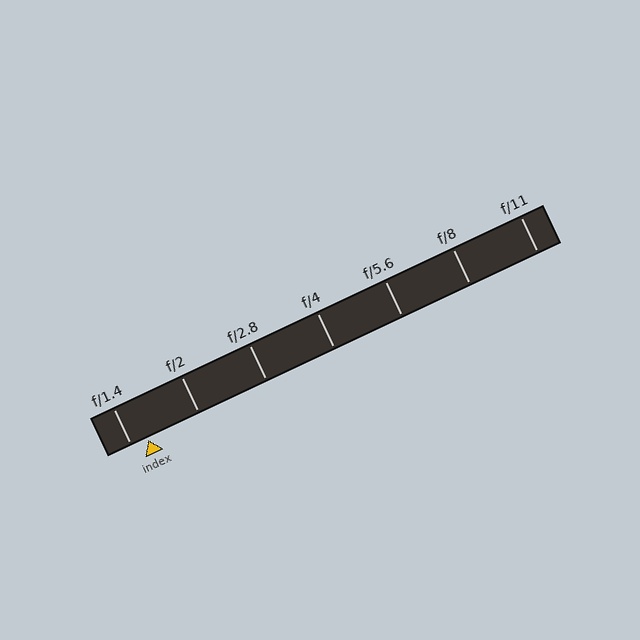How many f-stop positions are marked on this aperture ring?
There are 7 f-stop positions marked.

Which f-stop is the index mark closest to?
The index mark is closest to f/1.4.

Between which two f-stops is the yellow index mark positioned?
The index mark is between f/1.4 and f/2.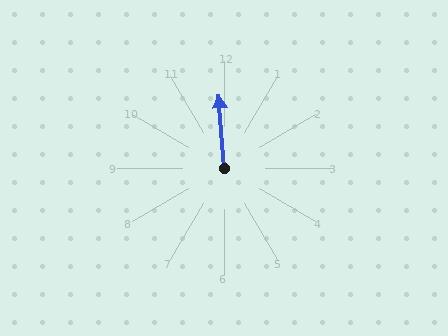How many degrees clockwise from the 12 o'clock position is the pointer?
Approximately 356 degrees.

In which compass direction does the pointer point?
North.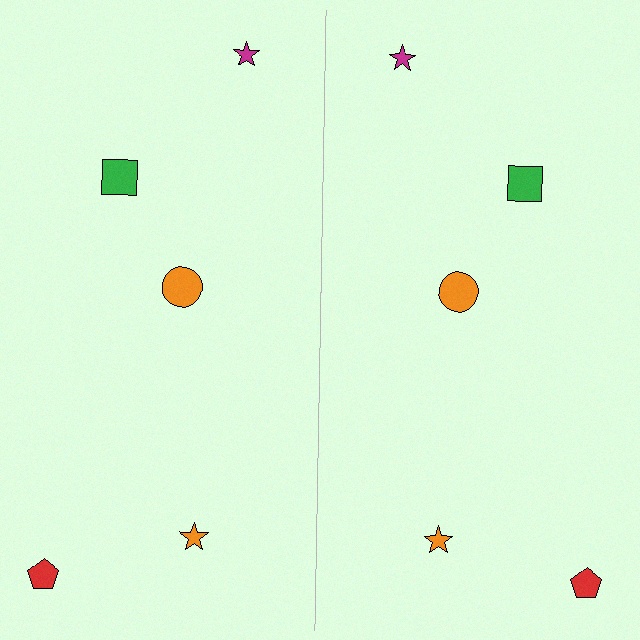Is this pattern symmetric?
Yes, this pattern has bilateral (reflection) symmetry.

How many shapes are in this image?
There are 10 shapes in this image.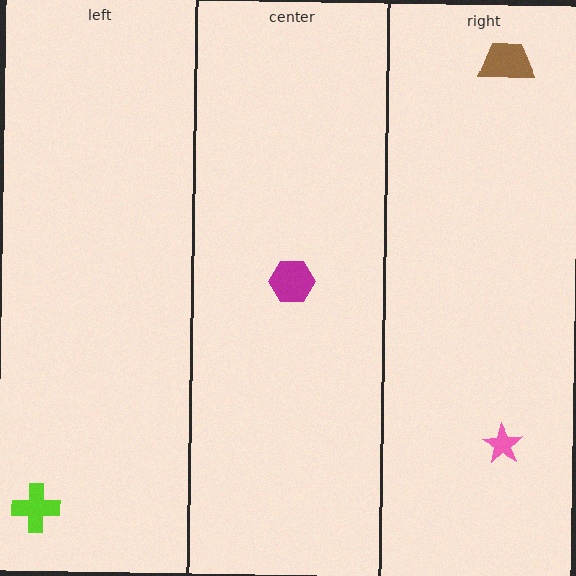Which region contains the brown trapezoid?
The right region.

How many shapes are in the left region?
1.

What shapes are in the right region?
The brown trapezoid, the pink star.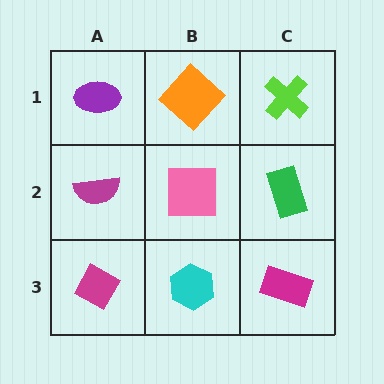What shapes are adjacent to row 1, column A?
A magenta semicircle (row 2, column A), an orange diamond (row 1, column B).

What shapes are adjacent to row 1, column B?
A pink square (row 2, column B), a purple ellipse (row 1, column A), a lime cross (row 1, column C).